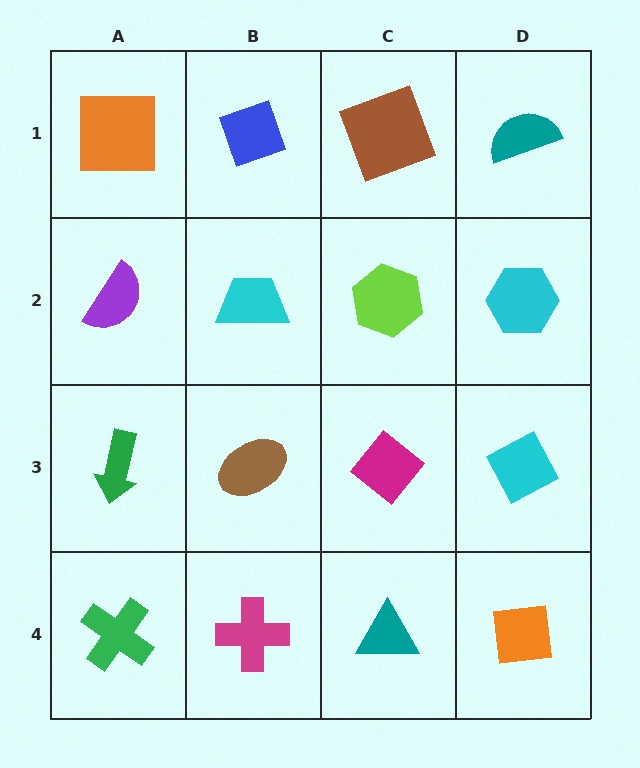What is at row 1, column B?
A blue diamond.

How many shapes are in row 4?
4 shapes.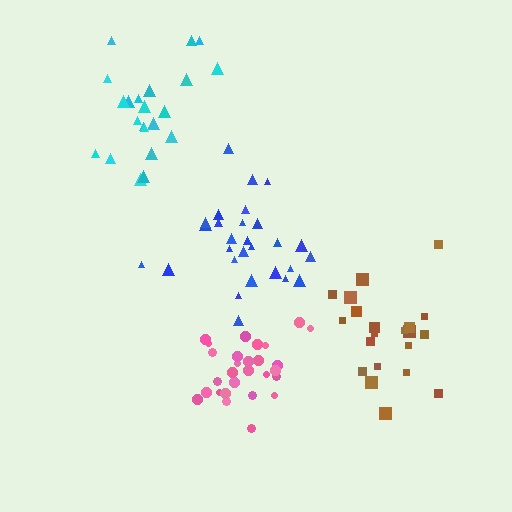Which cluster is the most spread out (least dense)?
Cyan.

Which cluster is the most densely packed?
Pink.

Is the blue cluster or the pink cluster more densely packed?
Pink.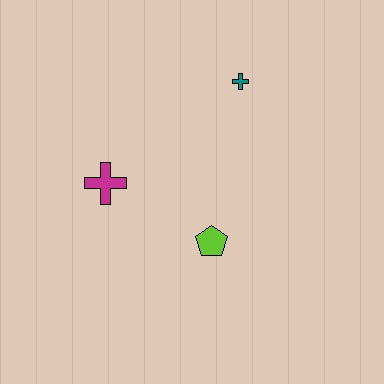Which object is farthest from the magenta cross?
The teal cross is farthest from the magenta cross.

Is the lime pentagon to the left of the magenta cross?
No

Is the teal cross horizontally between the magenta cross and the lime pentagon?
No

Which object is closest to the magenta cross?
The lime pentagon is closest to the magenta cross.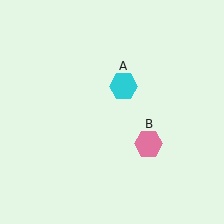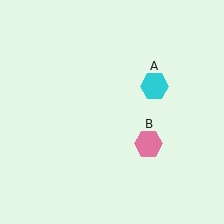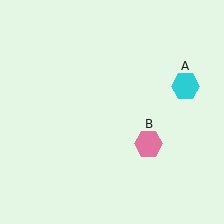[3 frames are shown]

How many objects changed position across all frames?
1 object changed position: cyan hexagon (object A).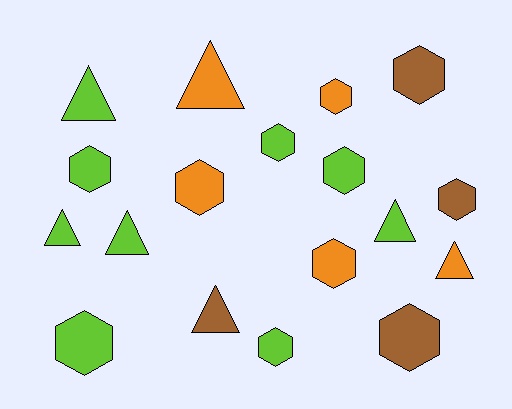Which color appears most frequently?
Lime, with 9 objects.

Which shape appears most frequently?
Hexagon, with 11 objects.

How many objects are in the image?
There are 18 objects.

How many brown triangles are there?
There is 1 brown triangle.